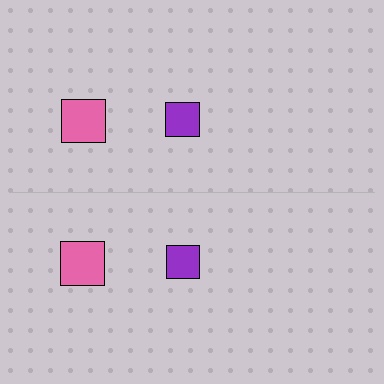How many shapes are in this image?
There are 4 shapes in this image.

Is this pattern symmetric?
Yes, this pattern has bilateral (reflection) symmetry.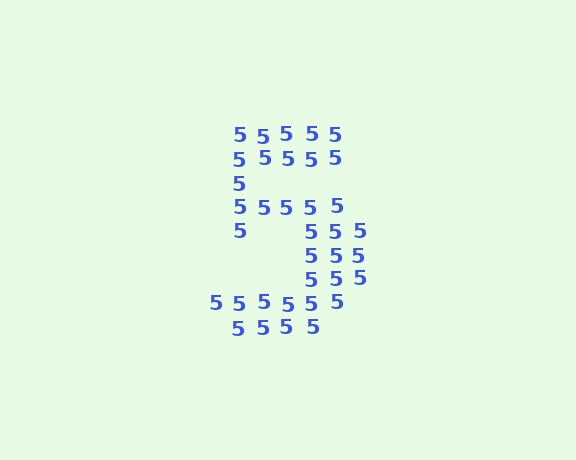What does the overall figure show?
The overall figure shows the digit 5.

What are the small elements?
The small elements are digit 5's.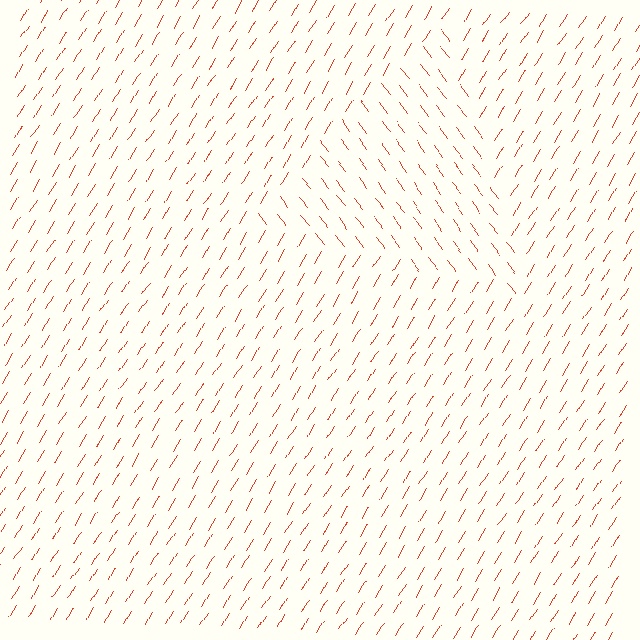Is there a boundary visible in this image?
Yes, there is a texture boundary formed by a change in line orientation.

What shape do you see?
I see a triangle.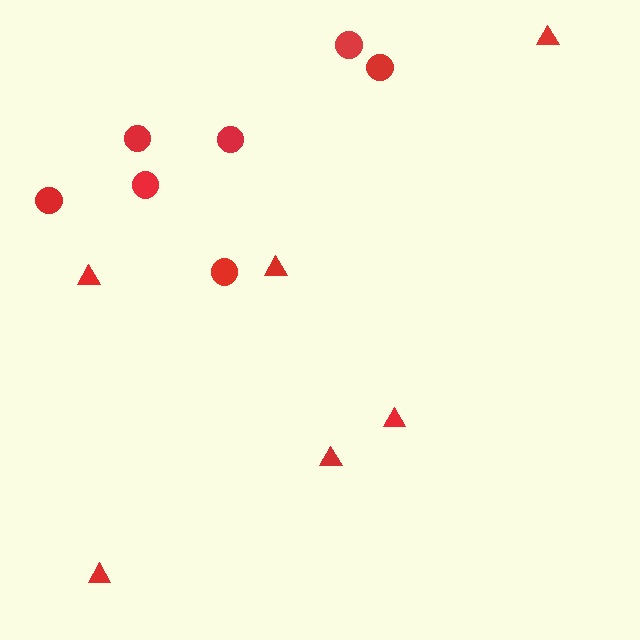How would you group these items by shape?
There are 2 groups: one group of circles (7) and one group of triangles (6).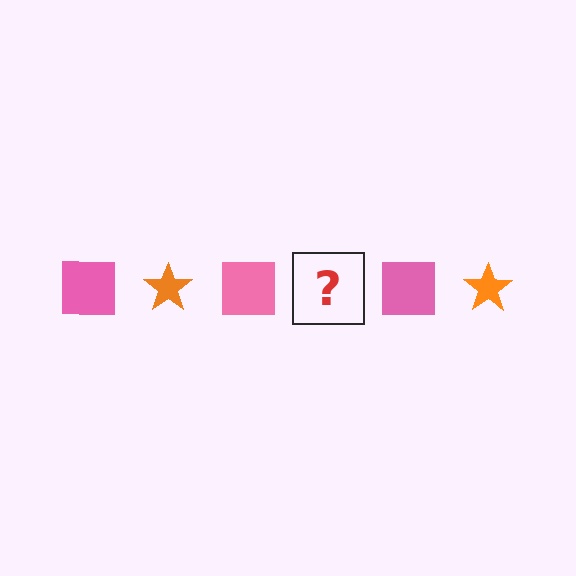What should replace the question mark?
The question mark should be replaced with an orange star.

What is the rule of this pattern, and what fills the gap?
The rule is that the pattern alternates between pink square and orange star. The gap should be filled with an orange star.